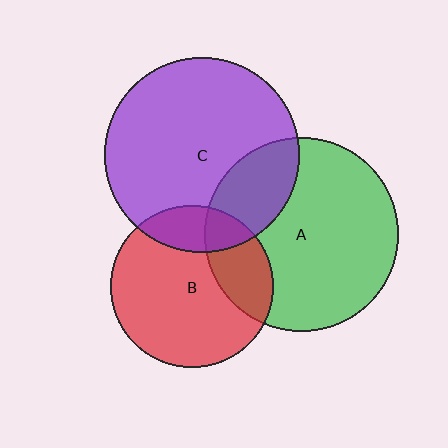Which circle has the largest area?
Circle C (purple).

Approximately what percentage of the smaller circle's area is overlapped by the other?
Approximately 25%.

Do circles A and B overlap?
Yes.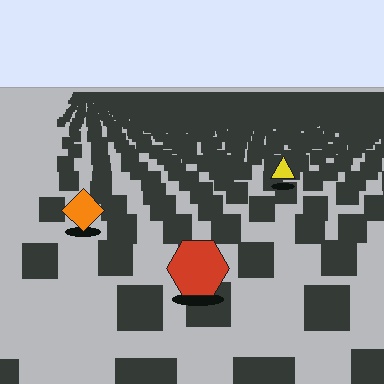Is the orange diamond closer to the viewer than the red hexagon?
No. The red hexagon is closer — you can tell from the texture gradient: the ground texture is coarser near it.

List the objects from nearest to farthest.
From nearest to farthest: the red hexagon, the orange diamond, the yellow triangle.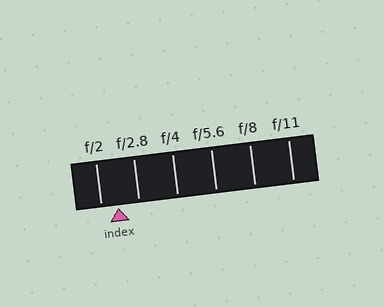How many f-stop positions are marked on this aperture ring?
There are 6 f-stop positions marked.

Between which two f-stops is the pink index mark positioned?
The index mark is between f/2 and f/2.8.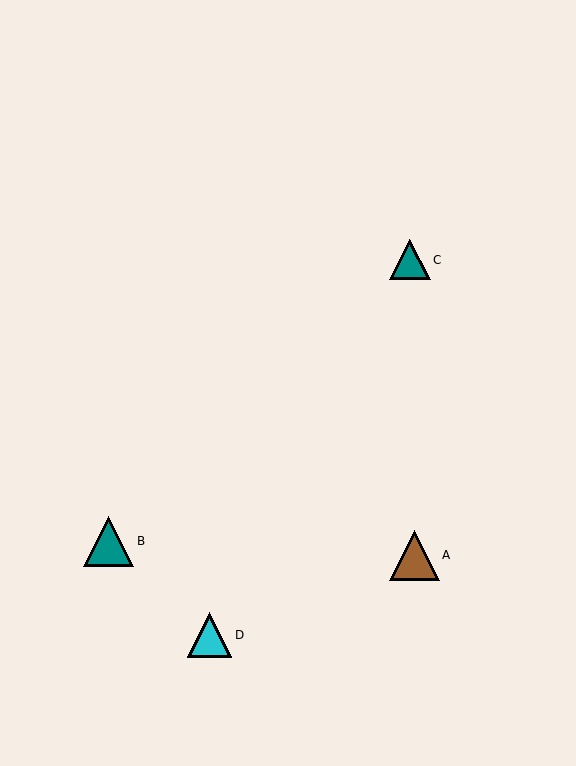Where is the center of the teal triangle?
The center of the teal triangle is at (109, 541).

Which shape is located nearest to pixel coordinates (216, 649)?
The cyan triangle (labeled D) at (209, 635) is nearest to that location.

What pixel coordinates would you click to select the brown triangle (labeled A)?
Click at (414, 555) to select the brown triangle A.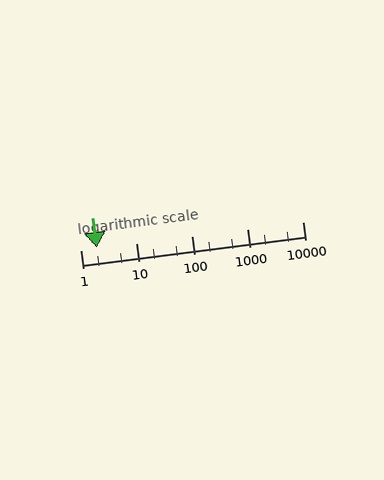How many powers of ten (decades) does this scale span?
The scale spans 4 decades, from 1 to 10000.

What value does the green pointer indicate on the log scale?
The pointer indicates approximately 2.